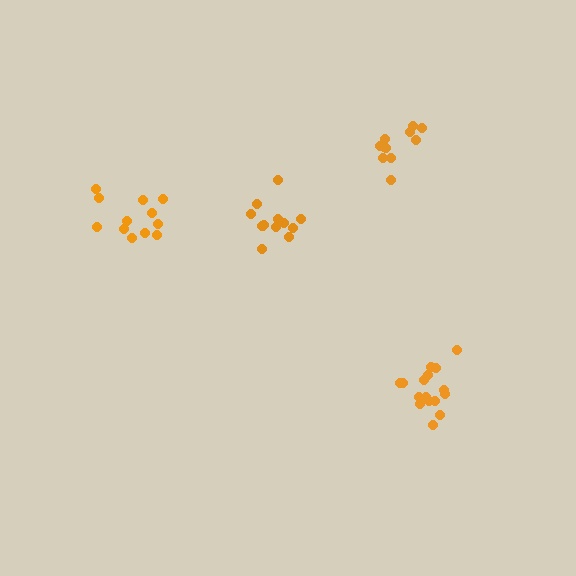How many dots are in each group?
Group 1: 16 dots, Group 2: 12 dots, Group 3: 11 dots, Group 4: 12 dots (51 total).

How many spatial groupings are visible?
There are 4 spatial groupings.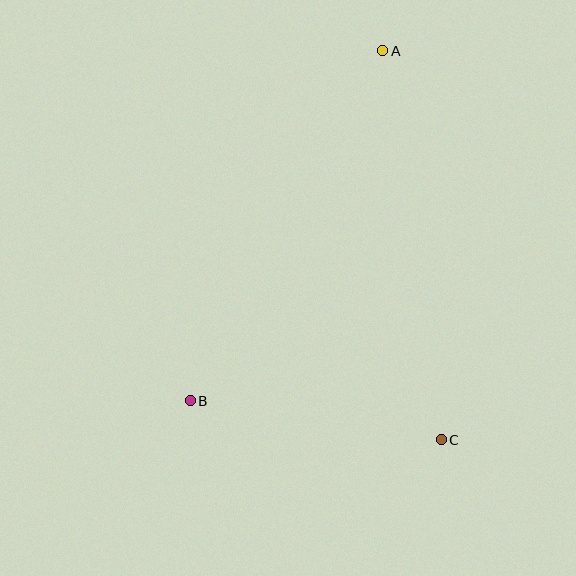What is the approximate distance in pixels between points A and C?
The distance between A and C is approximately 394 pixels.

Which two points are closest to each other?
Points B and C are closest to each other.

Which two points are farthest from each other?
Points A and B are farthest from each other.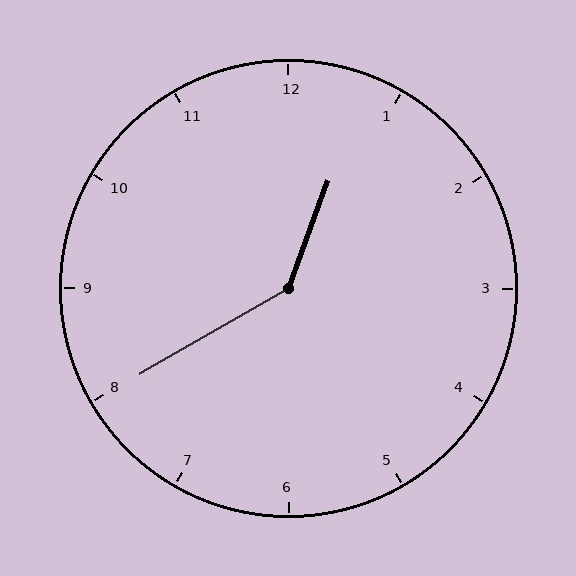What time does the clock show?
12:40.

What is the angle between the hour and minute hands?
Approximately 140 degrees.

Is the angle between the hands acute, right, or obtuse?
It is obtuse.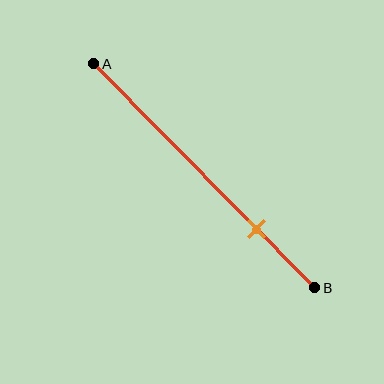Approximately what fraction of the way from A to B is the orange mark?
The orange mark is approximately 75% of the way from A to B.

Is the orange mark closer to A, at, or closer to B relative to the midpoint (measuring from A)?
The orange mark is closer to point B than the midpoint of segment AB.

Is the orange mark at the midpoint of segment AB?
No, the mark is at about 75% from A, not at the 50% midpoint.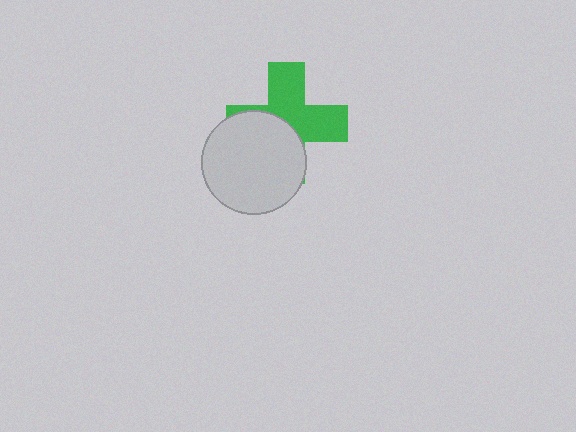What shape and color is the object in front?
The object in front is a light gray circle.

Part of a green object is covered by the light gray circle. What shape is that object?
It is a cross.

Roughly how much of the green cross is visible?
About half of it is visible (roughly 54%).